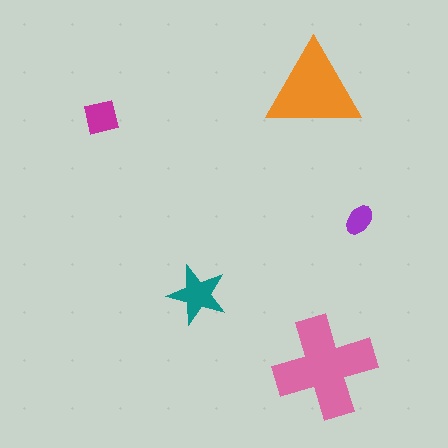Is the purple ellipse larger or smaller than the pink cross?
Smaller.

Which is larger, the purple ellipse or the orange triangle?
The orange triangle.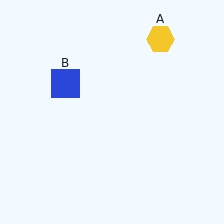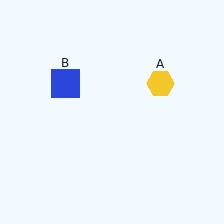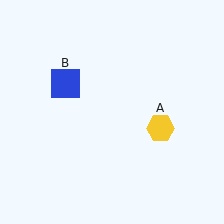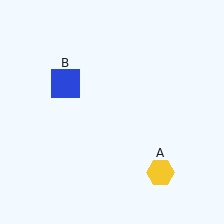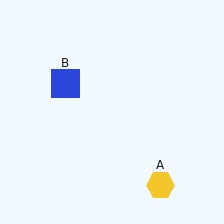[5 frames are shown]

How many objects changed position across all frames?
1 object changed position: yellow hexagon (object A).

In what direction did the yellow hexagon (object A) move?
The yellow hexagon (object A) moved down.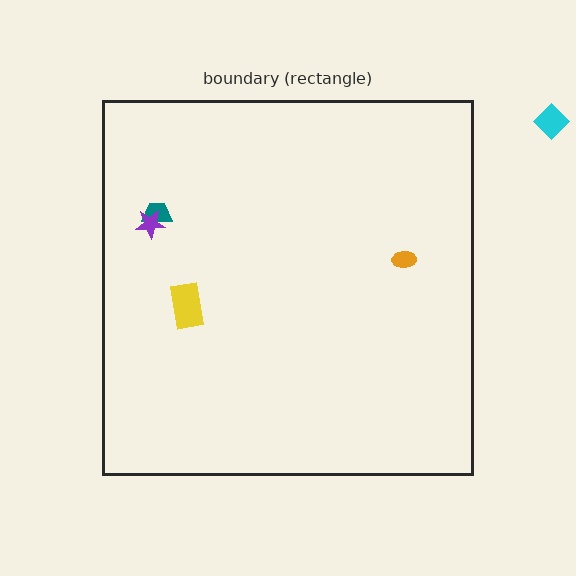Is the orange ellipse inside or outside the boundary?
Inside.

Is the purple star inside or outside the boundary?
Inside.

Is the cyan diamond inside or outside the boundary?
Outside.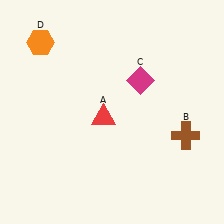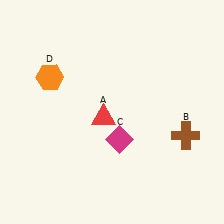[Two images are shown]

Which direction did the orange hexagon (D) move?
The orange hexagon (D) moved down.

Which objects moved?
The objects that moved are: the magenta diamond (C), the orange hexagon (D).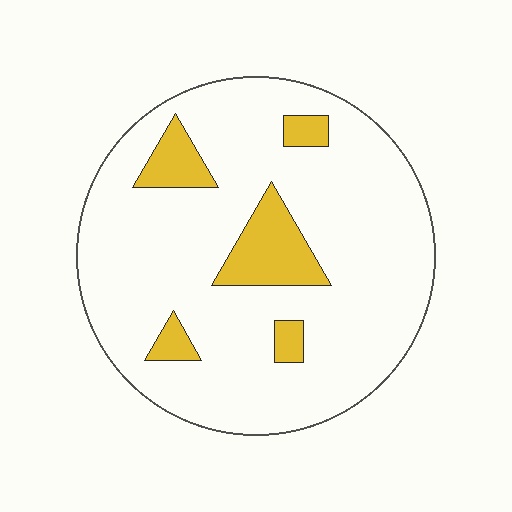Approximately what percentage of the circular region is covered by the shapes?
Approximately 15%.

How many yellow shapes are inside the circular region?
5.